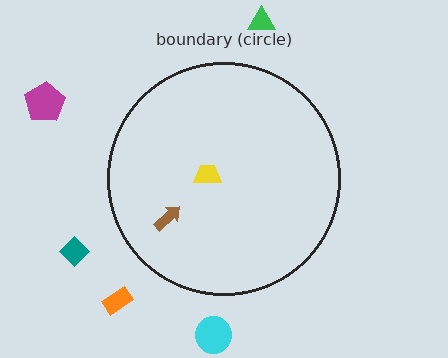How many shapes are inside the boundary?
2 inside, 5 outside.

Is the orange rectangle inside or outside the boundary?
Outside.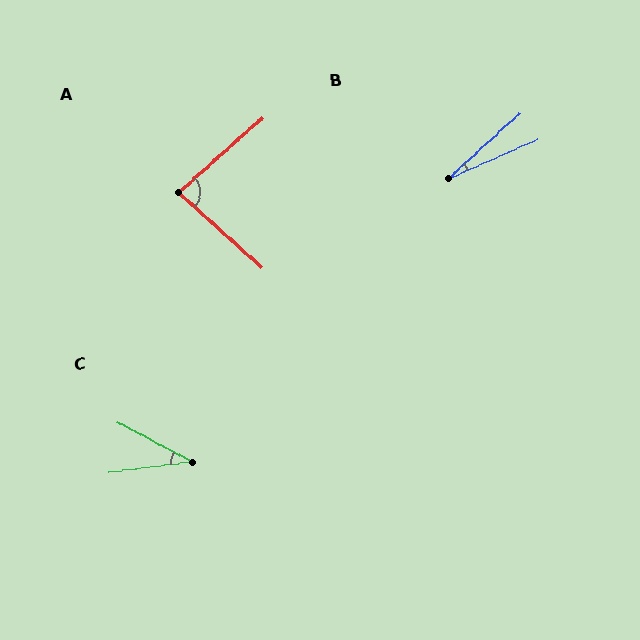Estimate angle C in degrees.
Approximately 35 degrees.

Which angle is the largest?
A, at approximately 84 degrees.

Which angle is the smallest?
B, at approximately 18 degrees.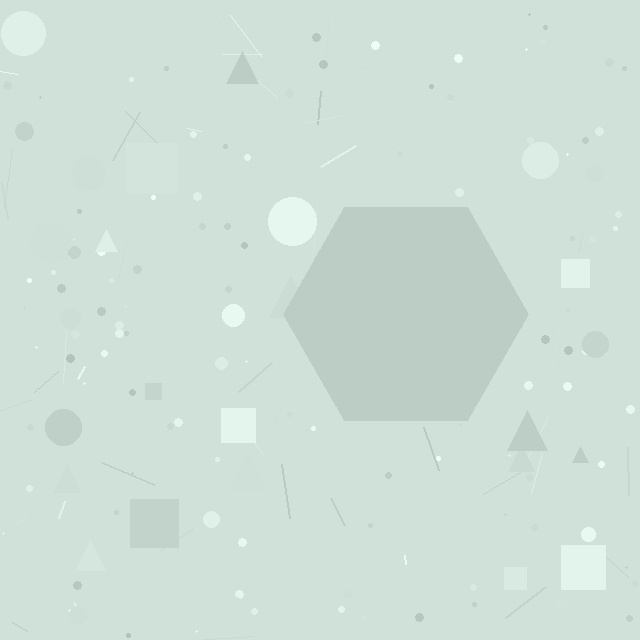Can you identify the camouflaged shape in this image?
The camouflaged shape is a hexagon.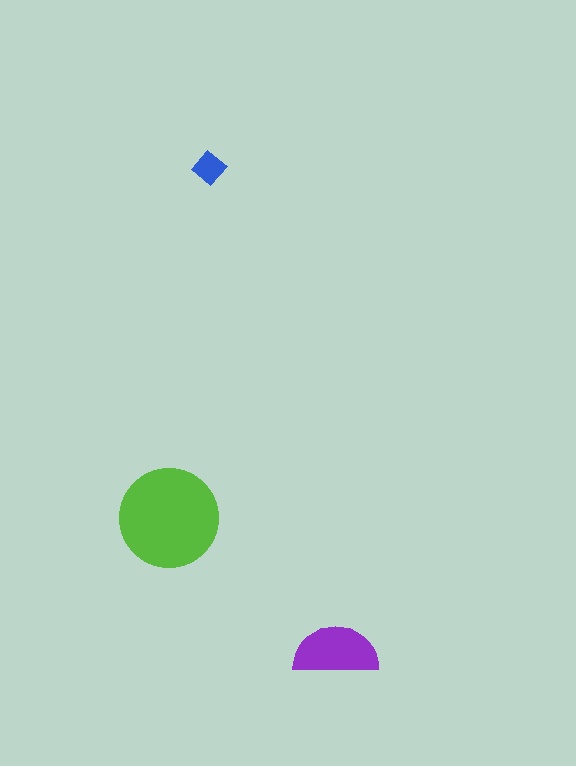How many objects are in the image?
There are 3 objects in the image.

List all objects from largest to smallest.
The lime circle, the purple semicircle, the blue diamond.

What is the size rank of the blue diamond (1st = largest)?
3rd.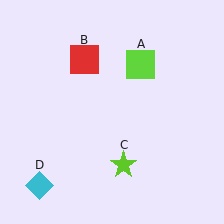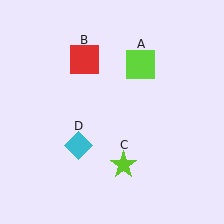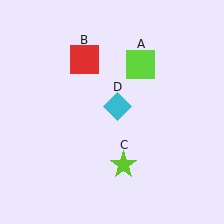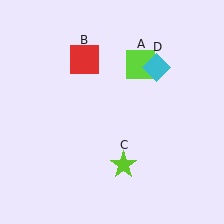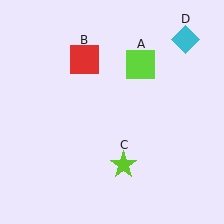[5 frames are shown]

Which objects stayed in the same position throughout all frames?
Lime square (object A) and red square (object B) and lime star (object C) remained stationary.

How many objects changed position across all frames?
1 object changed position: cyan diamond (object D).